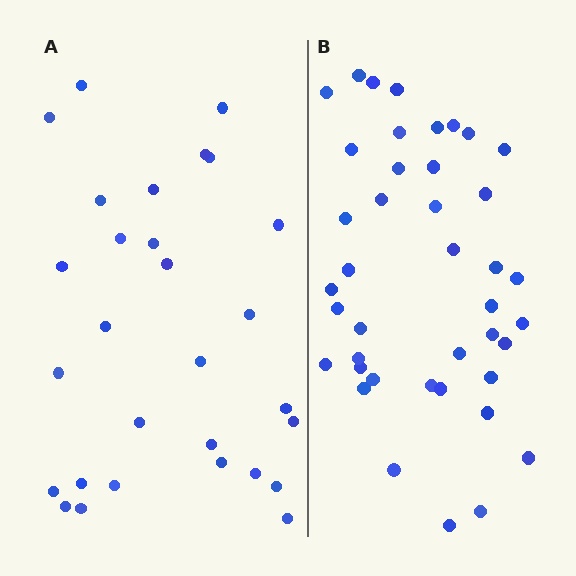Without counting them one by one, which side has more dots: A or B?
Region B (the right region) has more dots.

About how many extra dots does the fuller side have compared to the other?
Region B has roughly 12 or so more dots than region A.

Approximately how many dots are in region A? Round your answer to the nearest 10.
About 30 dots. (The exact count is 29, which rounds to 30.)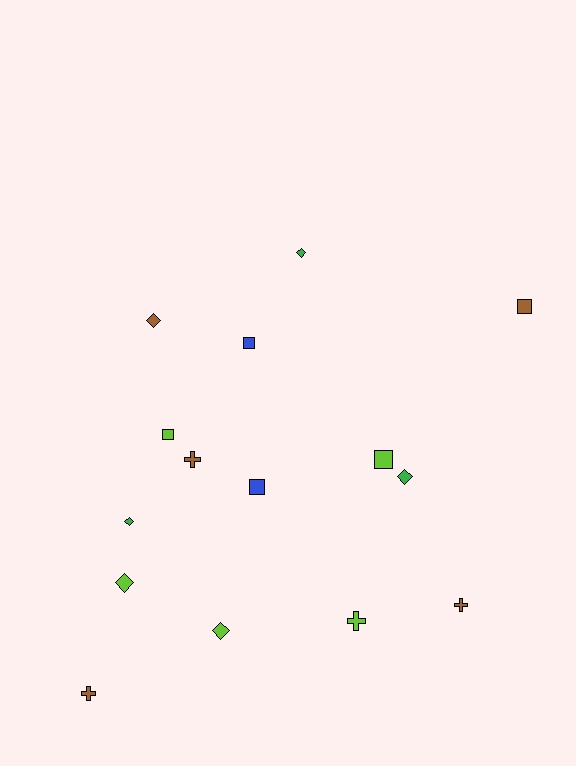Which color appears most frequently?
Brown, with 5 objects.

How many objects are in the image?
There are 15 objects.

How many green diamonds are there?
There are 3 green diamonds.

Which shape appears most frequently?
Diamond, with 6 objects.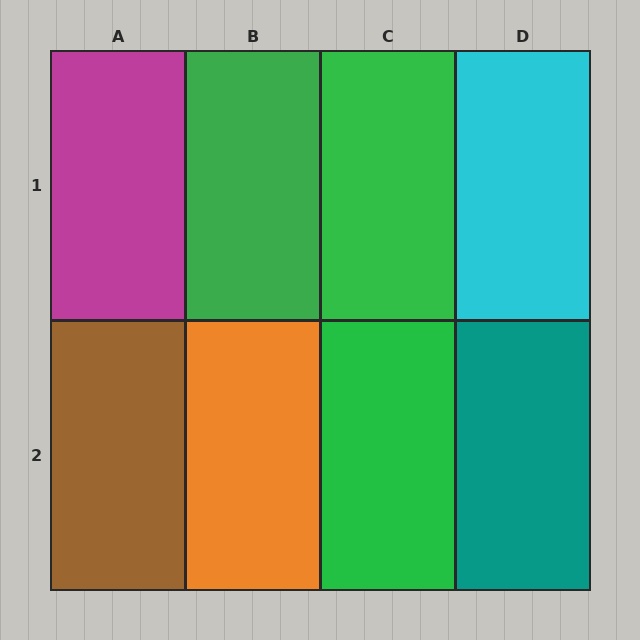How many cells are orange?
1 cell is orange.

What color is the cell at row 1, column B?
Green.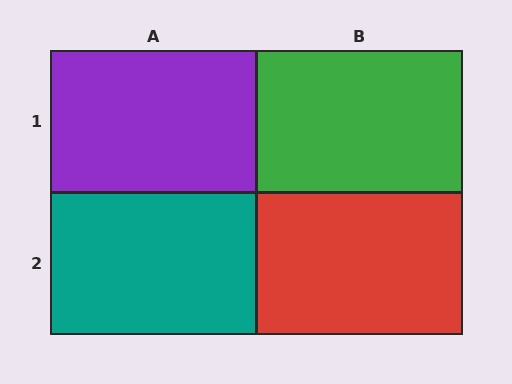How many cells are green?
1 cell is green.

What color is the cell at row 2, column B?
Red.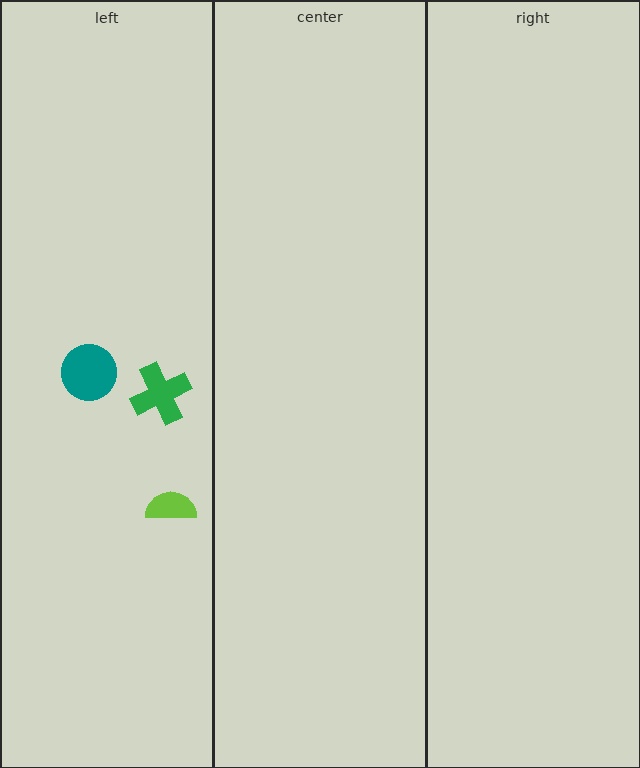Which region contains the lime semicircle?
The left region.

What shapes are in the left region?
The green cross, the teal circle, the lime semicircle.